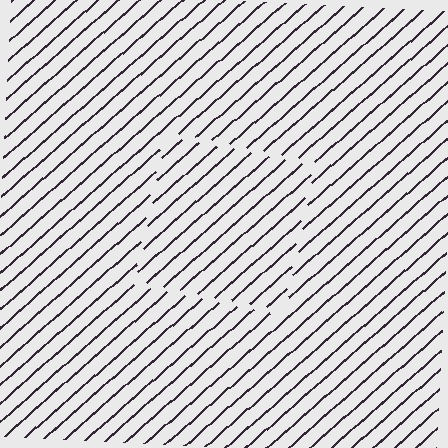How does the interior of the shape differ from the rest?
The interior of the shape contains the same grating, shifted by half a period — the contour is defined by the phase discontinuity where line-ends from the inner and outer gratings abut.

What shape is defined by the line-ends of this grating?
An illusory square. The interior of the shape contains the same grating, shifted by half a period — the contour is defined by the phase discontinuity where line-ends from the inner and outer gratings abut.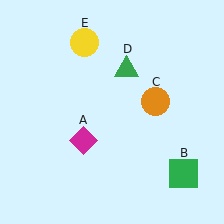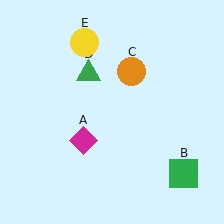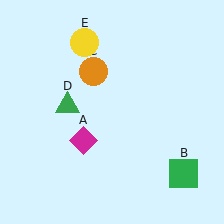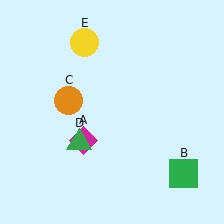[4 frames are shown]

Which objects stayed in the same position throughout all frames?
Magenta diamond (object A) and green square (object B) and yellow circle (object E) remained stationary.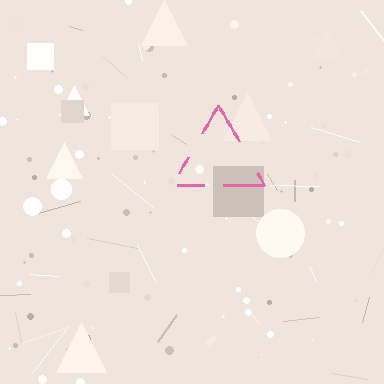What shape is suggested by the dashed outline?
The dashed outline suggests a triangle.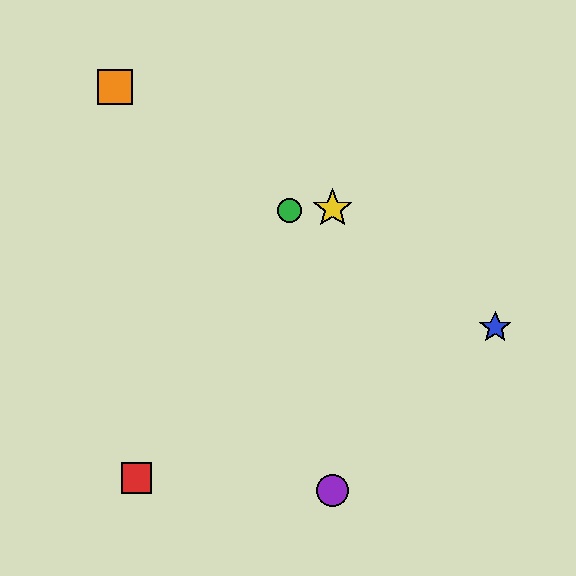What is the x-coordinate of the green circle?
The green circle is at x≈290.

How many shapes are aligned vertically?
2 shapes (the yellow star, the purple circle) are aligned vertically.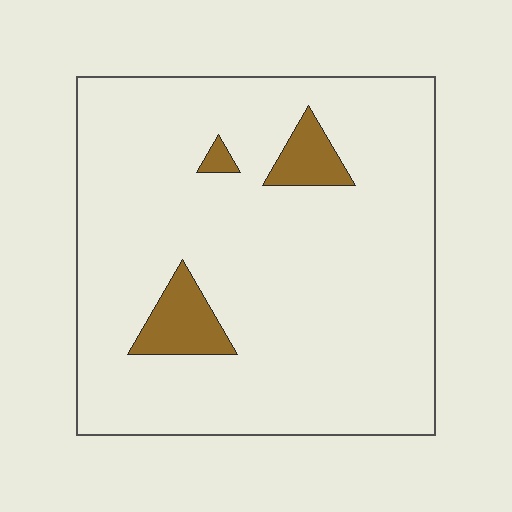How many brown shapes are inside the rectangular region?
3.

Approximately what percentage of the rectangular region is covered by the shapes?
Approximately 10%.